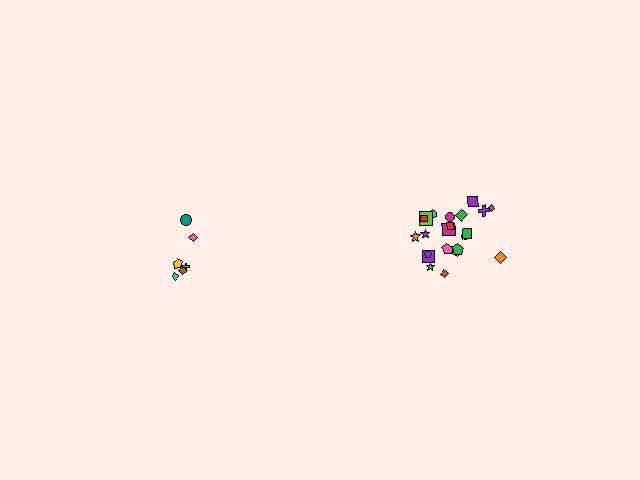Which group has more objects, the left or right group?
The right group.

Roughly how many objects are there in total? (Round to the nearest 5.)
Roughly 30 objects in total.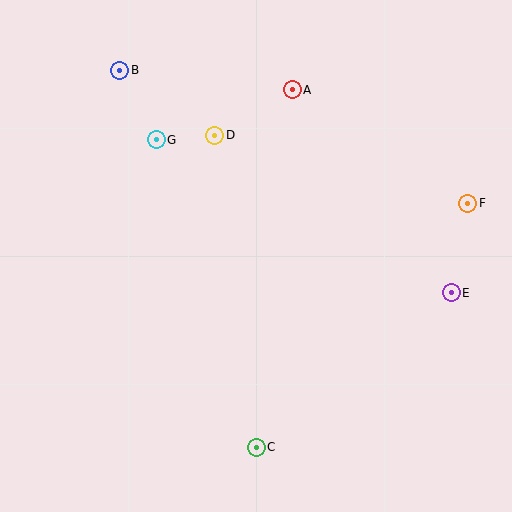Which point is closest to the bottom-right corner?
Point E is closest to the bottom-right corner.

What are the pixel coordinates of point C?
Point C is at (256, 447).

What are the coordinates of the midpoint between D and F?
The midpoint between D and F is at (341, 169).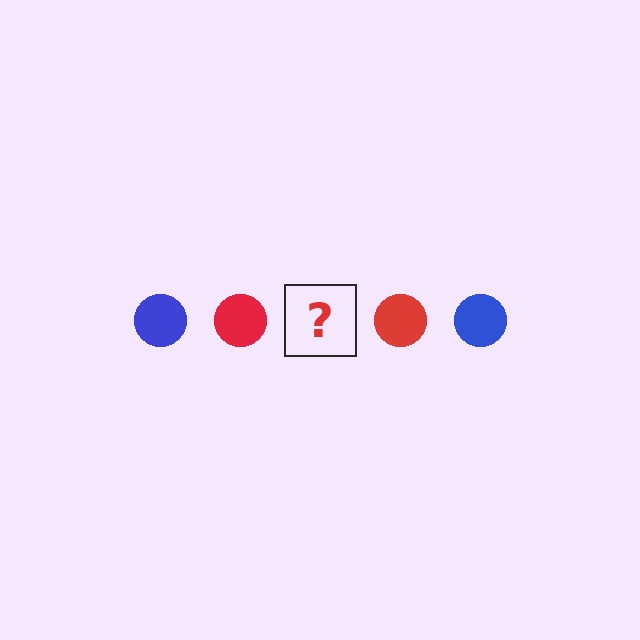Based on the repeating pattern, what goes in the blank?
The blank should be a blue circle.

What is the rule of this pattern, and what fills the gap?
The rule is that the pattern cycles through blue, red circles. The gap should be filled with a blue circle.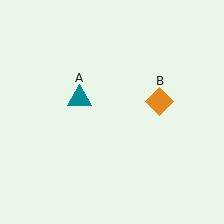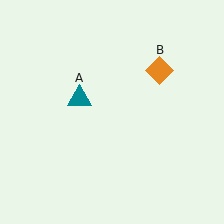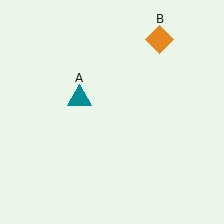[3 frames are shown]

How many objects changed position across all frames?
1 object changed position: orange diamond (object B).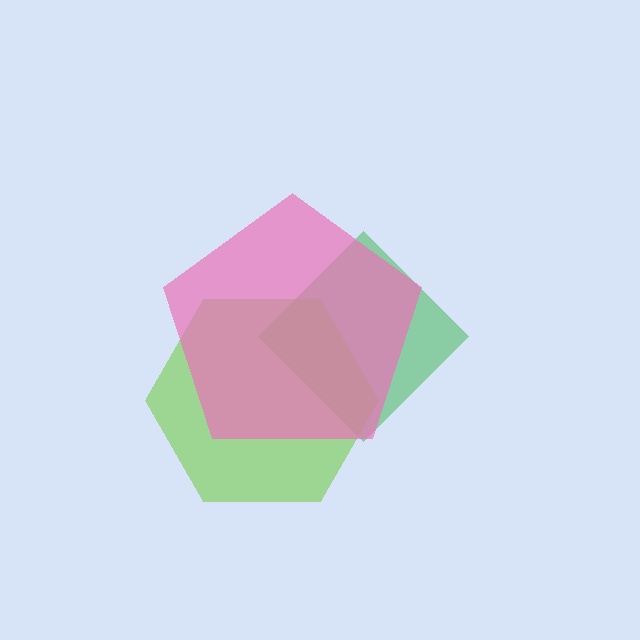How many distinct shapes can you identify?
There are 3 distinct shapes: a green diamond, a lime hexagon, a pink pentagon.